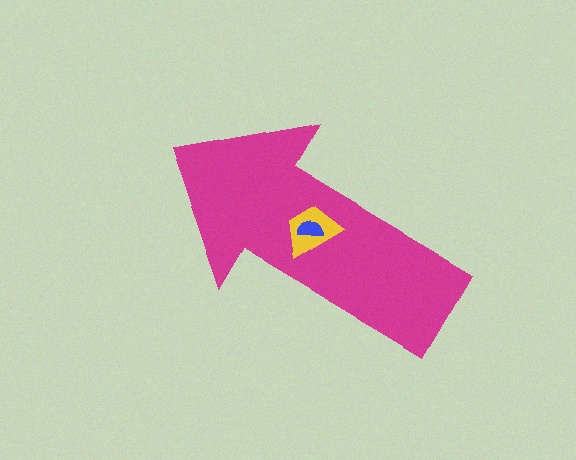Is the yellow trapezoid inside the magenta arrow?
Yes.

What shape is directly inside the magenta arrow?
The yellow trapezoid.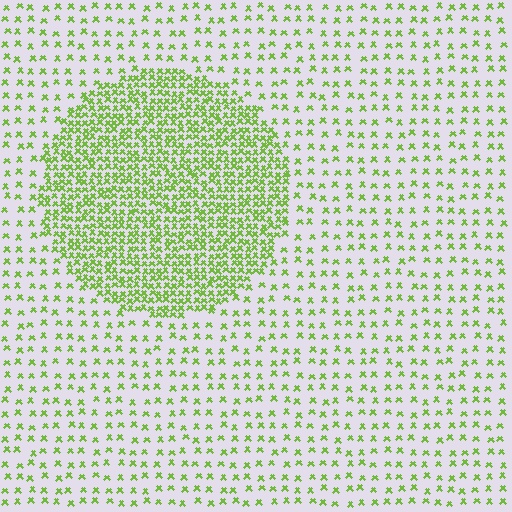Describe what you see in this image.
The image contains small lime elements arranged at two different densities. A circle-shaped region is visible where the elements are more densely packed than the surrounding area.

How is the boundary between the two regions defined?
The boundary is defined by a change in element density (approximately 2.9x ratio). All elements are the same color, size, and shape.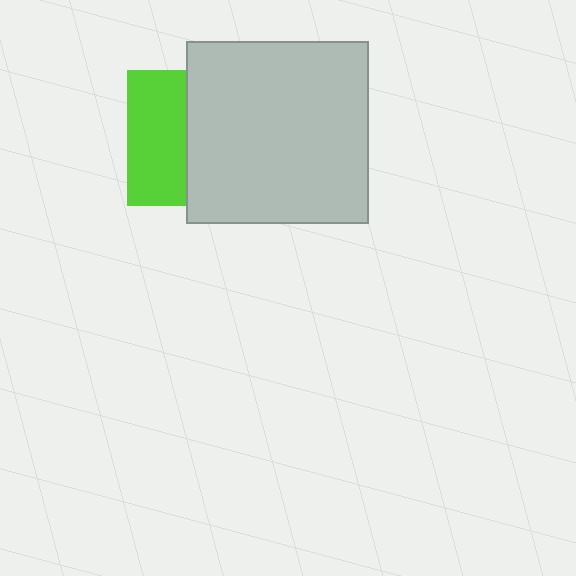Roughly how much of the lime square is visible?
A small part of it is visible (roughly 43%).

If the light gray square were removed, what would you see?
You would see the complete lime square.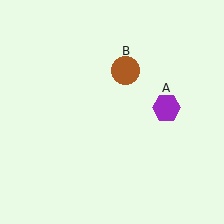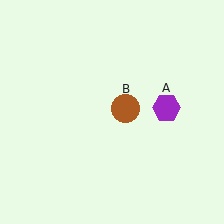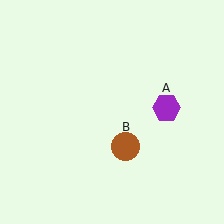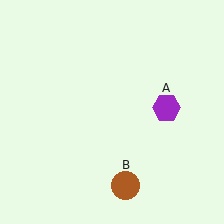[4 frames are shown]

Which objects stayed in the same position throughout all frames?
Purple hexagon (object A) remained stationary.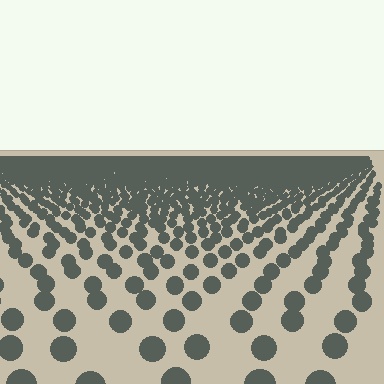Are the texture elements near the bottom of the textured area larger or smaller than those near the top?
Larger. Near the bottom, elements are closer to the viewer and appear at a bigger on-screen size.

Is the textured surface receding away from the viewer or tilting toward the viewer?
The surface is receding away from the viewer. Texture elements get smaller and denser toward the top.